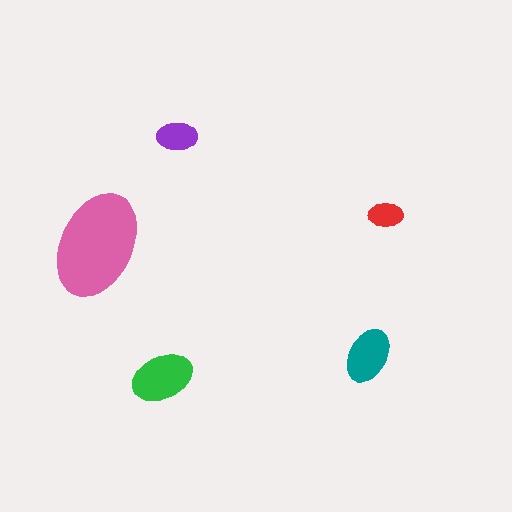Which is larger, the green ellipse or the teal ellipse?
The green one.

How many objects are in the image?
There are 5 objects in the image.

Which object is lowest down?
The green ellipse is bottommost.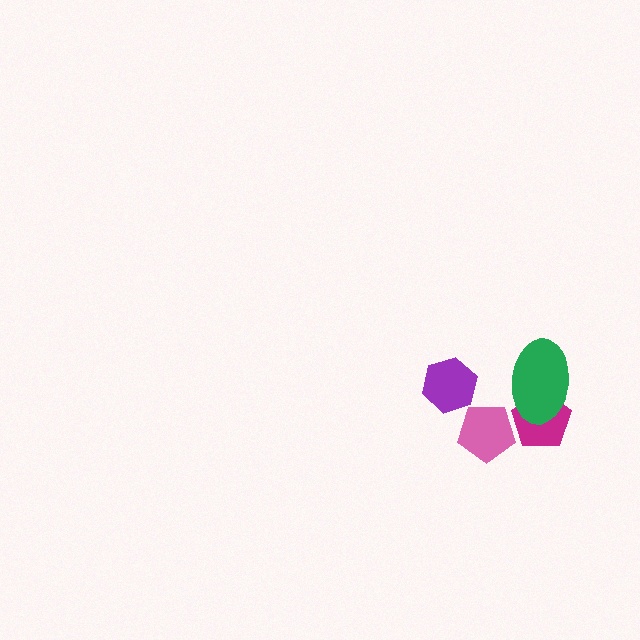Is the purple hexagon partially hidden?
No, no other shape covers it.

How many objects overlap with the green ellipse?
1 object overlaps with the green ellipse.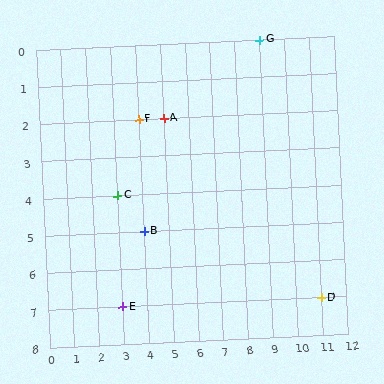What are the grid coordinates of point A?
Point A is at grid coordinates (5, 2).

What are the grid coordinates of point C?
Point C is at grid coordinates (3, 4).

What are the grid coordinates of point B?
Point B is at grid coordinates (4, 5).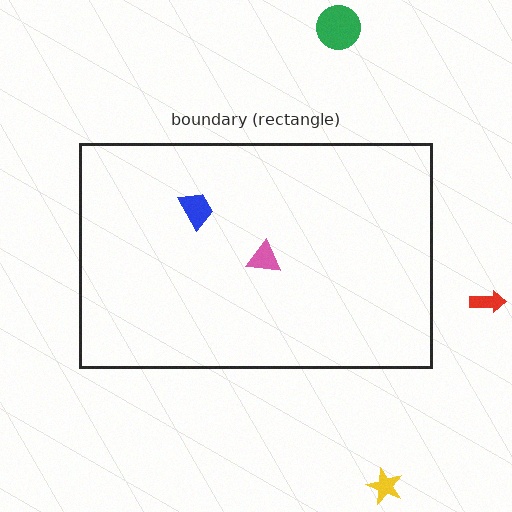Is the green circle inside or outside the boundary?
Outside.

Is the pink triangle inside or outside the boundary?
Inside.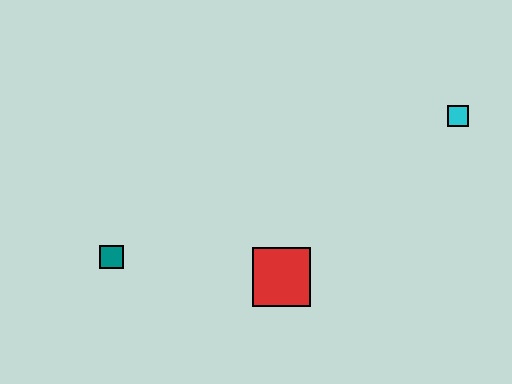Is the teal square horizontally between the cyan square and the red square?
No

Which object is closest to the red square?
The teal square is closest to the red square.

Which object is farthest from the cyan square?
The teal square is farthest from the cyan square.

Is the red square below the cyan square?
Yes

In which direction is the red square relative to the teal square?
The red square is to the right of the teal square.